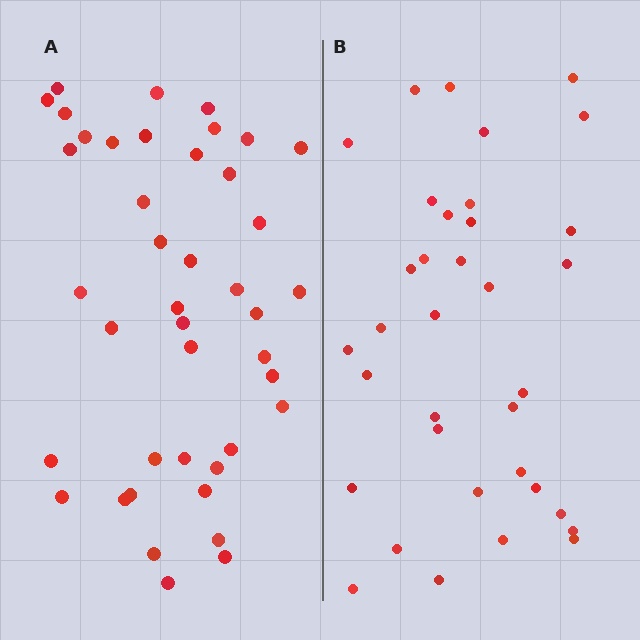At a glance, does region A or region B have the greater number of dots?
Region A (the left region) has more dots.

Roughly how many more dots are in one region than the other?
Region A has roughly 8 or so more dots than region B.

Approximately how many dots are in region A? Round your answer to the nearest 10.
About 40 dots. (The exact count is 42, which rounds to 40.)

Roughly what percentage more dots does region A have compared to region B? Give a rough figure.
About 20% more.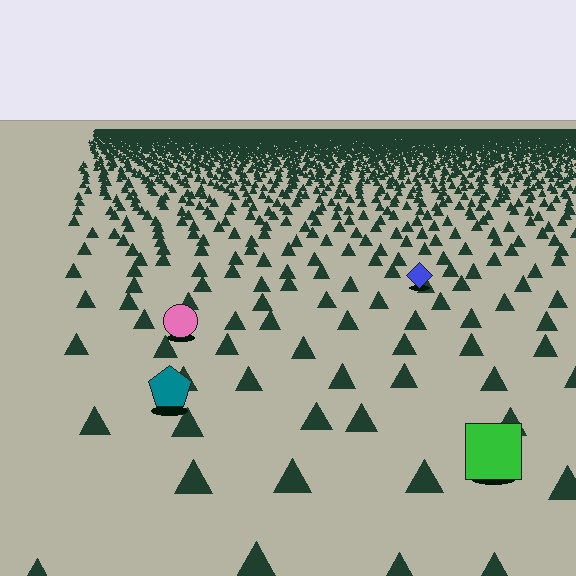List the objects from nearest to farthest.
From nearest to farthest: the green square, the teal pentagon, the pink circle, the blue diamond.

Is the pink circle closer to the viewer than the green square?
No. The green square is closer — you can tell from the texture gradient: the ground texture is coarser near it.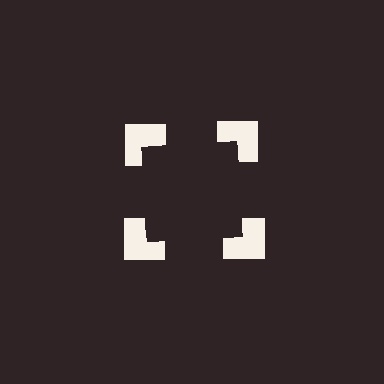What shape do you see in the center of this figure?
An illusory square — its edges are inferred from the aligned wedge cuts in the notched squares, not physically drawn.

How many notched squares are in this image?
There are 4 — one at each vertex of the illusory square.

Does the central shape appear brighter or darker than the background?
It typically appears slightly darker than the background, even though no actual brightness change is drawn.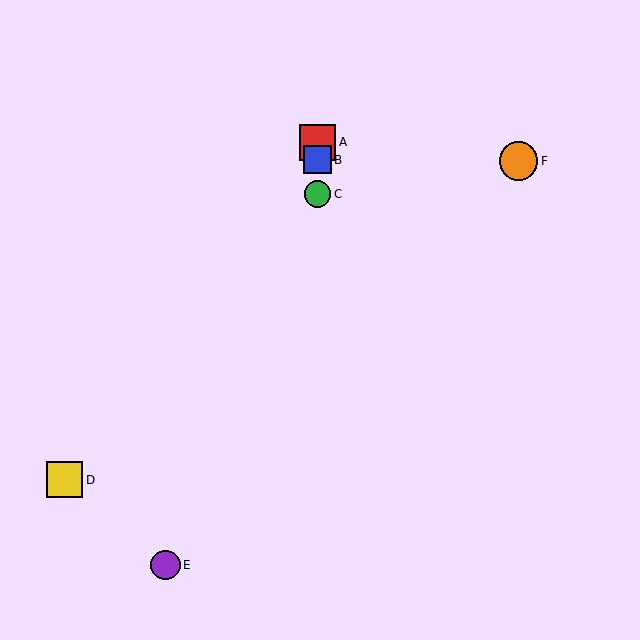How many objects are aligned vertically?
3 objects (A, B, C) are aligned vertically.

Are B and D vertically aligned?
No, B is at x≈317 and D is at x≈65.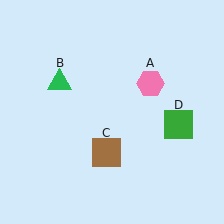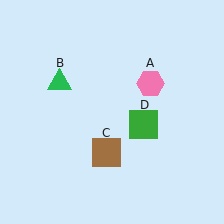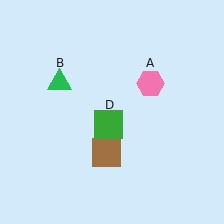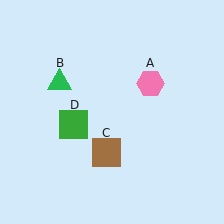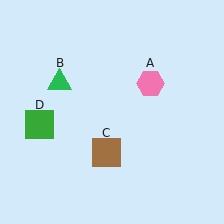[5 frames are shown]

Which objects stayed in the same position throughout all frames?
Pink hexagon (object A) and green triangle (object B) and brown square (object C) remained stationary.